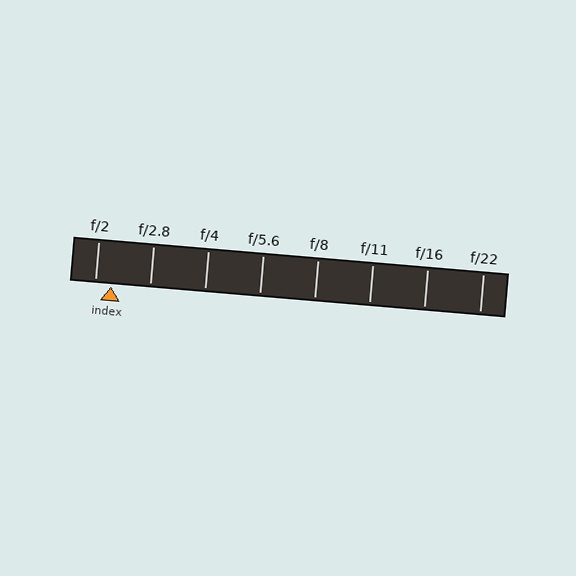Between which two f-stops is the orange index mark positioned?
The index mark is between f/2 and f/2.8.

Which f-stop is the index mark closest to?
The index mark is closest to f/2.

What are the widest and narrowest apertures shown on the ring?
The widest aperture shown is f/2 and the narrowest is f/22.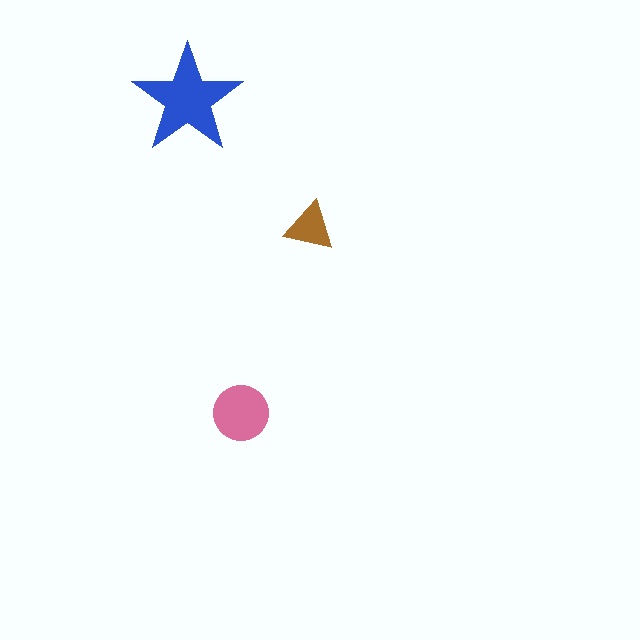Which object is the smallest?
The brown triangle.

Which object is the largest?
The blue star.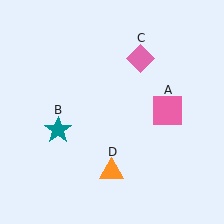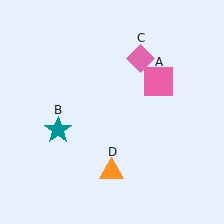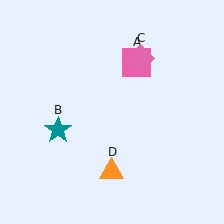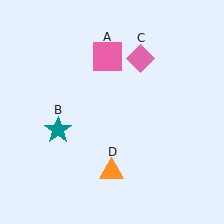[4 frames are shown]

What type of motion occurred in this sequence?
The pink square (object A) rotated counterclockwise around the center of the scene.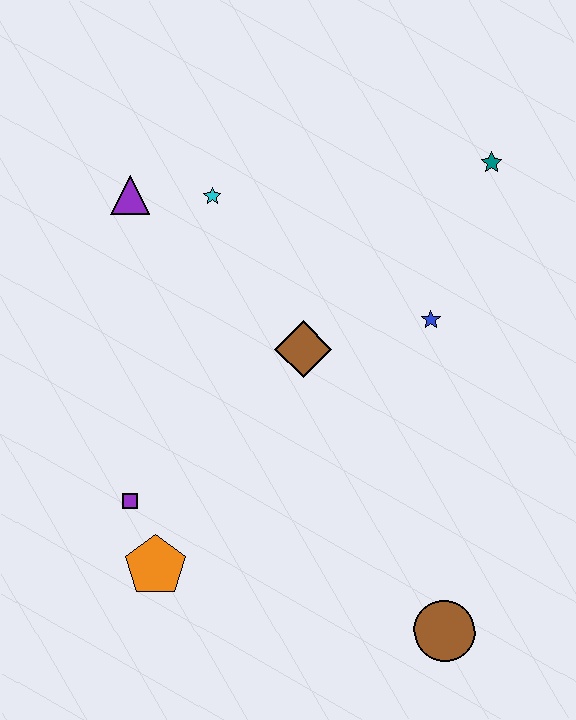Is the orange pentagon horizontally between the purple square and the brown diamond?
Yes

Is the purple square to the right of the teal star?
No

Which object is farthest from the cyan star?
The brown circle is farthest from the cyan star.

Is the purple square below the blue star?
Yes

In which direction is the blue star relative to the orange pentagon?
The blue star is to the right of the orange pentagon.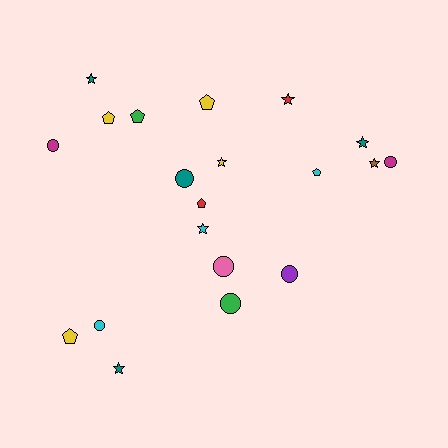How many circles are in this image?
There are 7 circles.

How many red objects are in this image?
There are 2 red objects.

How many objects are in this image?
There are 20 objects.